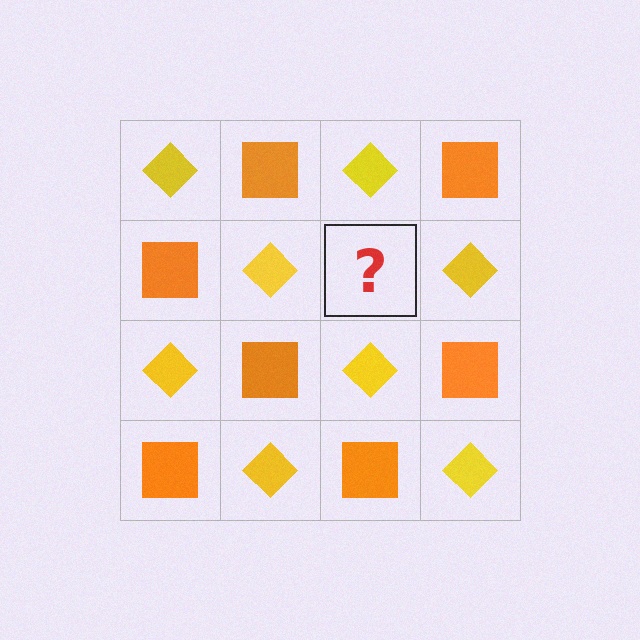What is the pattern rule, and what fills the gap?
The rule is that it alternates yellow diamond and orange square in a checkerboard pattern. The gap should be filled with an orange square.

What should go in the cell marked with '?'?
The missing cell should contain an orange square.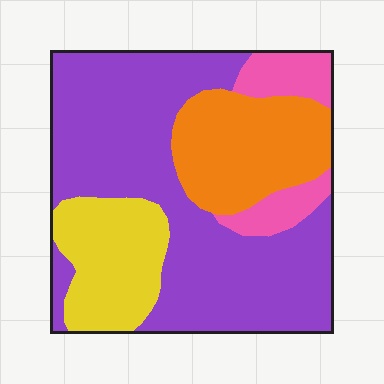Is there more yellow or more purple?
Purple.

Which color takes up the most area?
Purple, at roughly 55%.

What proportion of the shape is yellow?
Yellow takes up about one sixth (1/6) of the shape.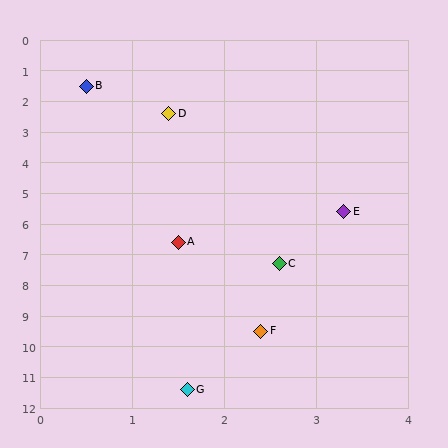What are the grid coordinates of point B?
Point B is at approximately (0.5, 1.5).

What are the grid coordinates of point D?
Point D is at approximately (1.4, 2.4).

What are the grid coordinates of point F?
Point F is at approximately (2.4, 9.5).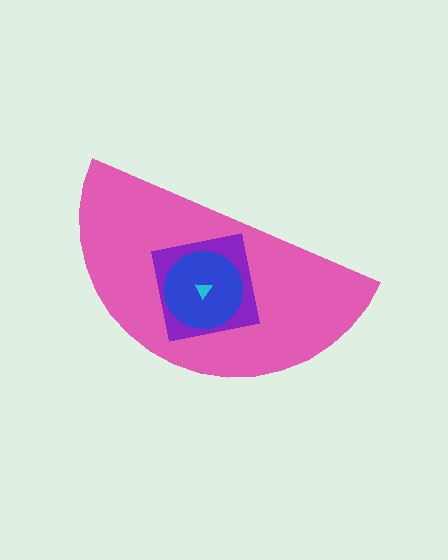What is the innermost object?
The cyan triangle.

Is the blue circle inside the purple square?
Yes.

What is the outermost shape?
The pink semicircle.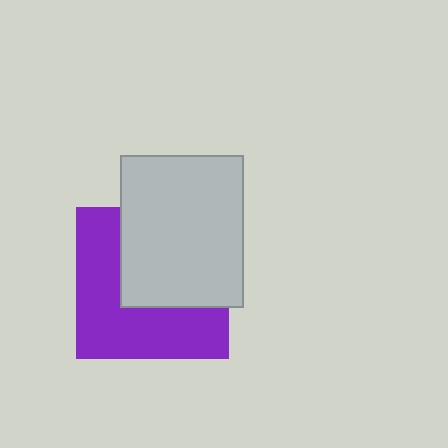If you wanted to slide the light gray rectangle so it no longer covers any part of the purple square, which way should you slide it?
Slide it toward the upper-right — that is the most direct way to separate the two shapes.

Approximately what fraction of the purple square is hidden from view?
Roughly 47% of the purple square is hidden behind the light gray rectangle.